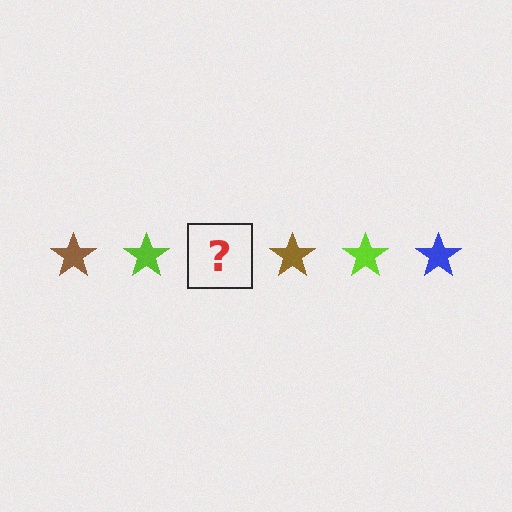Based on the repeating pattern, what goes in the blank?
The blank should be a blue star.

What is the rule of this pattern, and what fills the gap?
The rule is that the pattern cycles through brown, lime, blue stars. The gap should be filled with a blue star.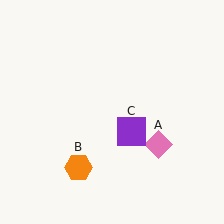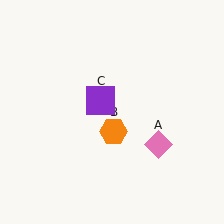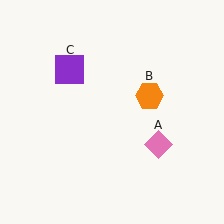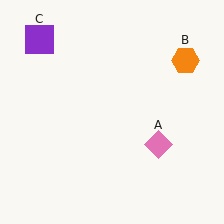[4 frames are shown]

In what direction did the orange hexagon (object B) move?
The orange hexagon (object B) moved up and to the right.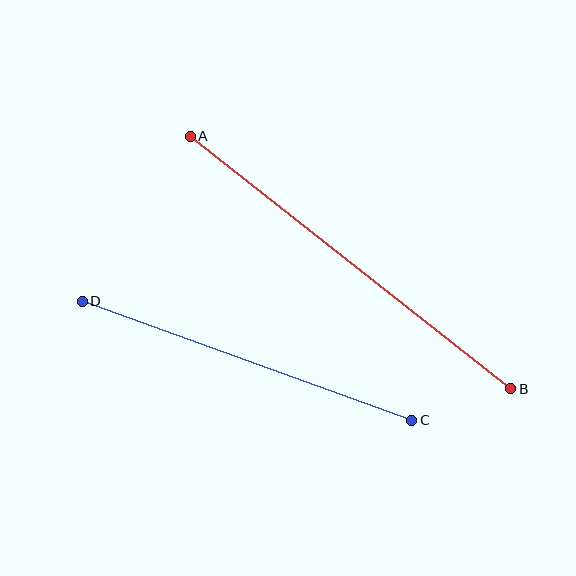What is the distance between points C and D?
The distance is approximately 350 pixels.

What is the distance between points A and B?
The distance is approximately 408 pixels.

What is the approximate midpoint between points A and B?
The midpoint is at approximately (350, 263) pixels.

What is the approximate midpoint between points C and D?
The midpoint is at approximately (247, 361) pixels.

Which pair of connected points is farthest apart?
Points A and B are farthest apart.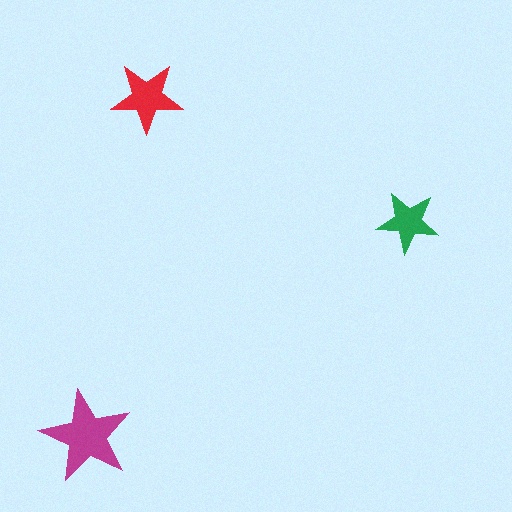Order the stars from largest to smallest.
the magenta one, the red one, the green one.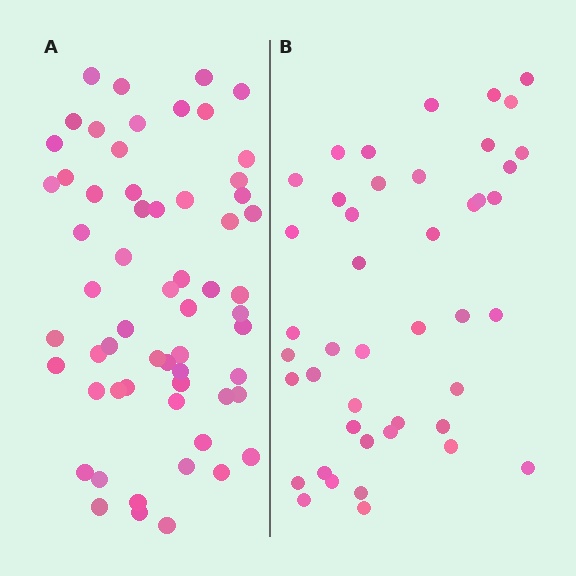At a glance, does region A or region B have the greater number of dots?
Region A (the left region) has more dots.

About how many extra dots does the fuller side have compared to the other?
Region A has approximately 15 more dots than region B.